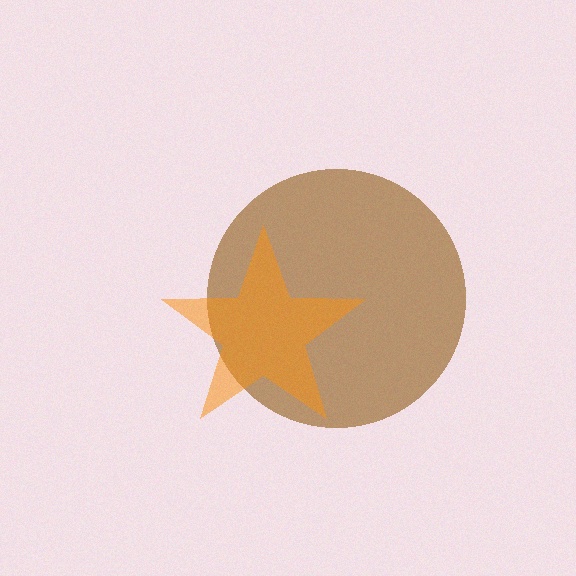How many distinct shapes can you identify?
There are 2 distinct shapes: a brown circle, an orange star.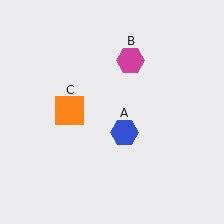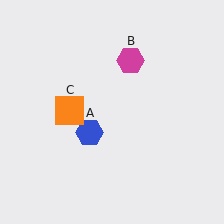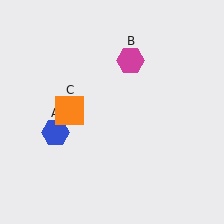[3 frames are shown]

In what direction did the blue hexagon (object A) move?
The blue hexagon (object A) moved left.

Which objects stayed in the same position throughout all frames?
Magenta hexagon (object B) and orange square (object C) remained stationary.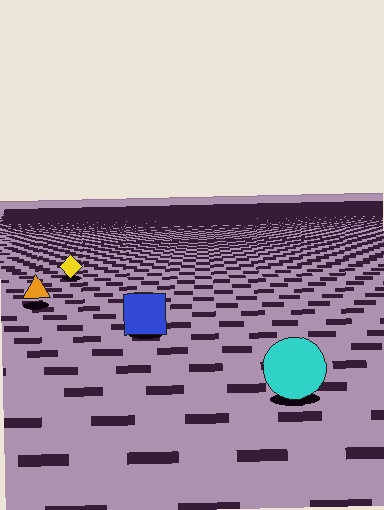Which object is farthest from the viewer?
The yellow diamond is farthest from the viewer. It appears smaller and the ground texture around it is denser.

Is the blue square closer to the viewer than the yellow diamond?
Yes. The blue square is closer — you can tell from the texture gradient: the ground texture is coarser near it.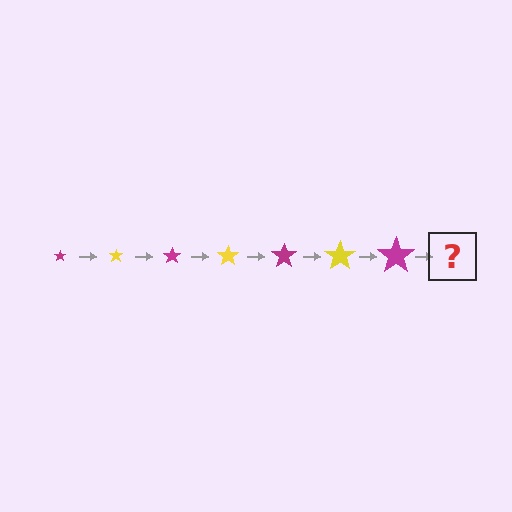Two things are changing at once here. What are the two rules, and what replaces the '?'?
The two rules are that the star grows larger each step and the color cycles through magenta and yellow. The '?' should be a yellow star, larger than the previous one.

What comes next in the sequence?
The next element should be a yellow star, larger than the previous one.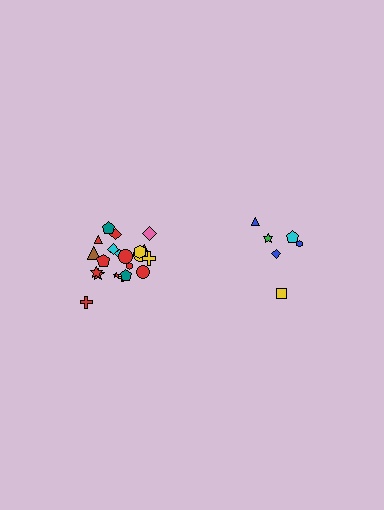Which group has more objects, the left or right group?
The left group.